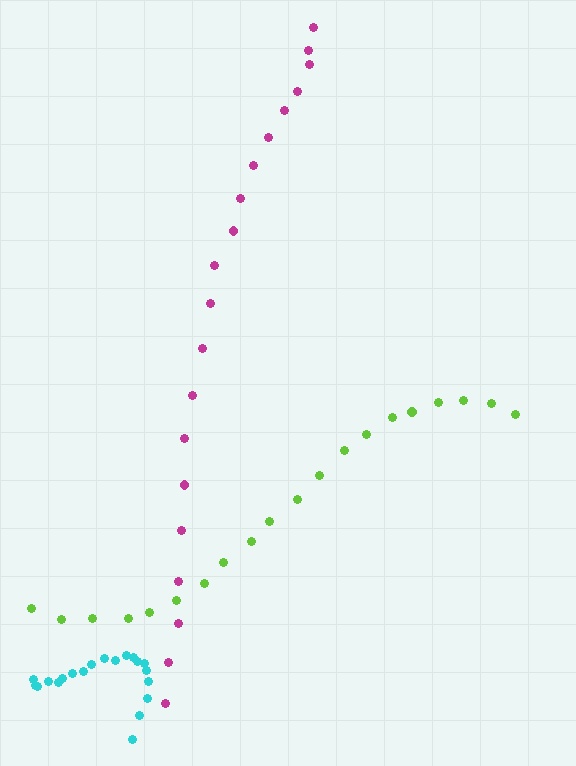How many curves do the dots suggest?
There are 3 distinct paths.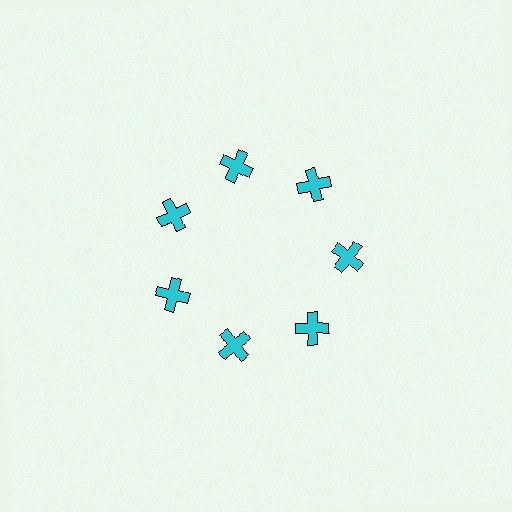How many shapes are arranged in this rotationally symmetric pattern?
There are 7 shapes, arranged in 7 groups of 1.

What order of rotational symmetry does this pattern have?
This pattern has 7-fold rotational symmetry.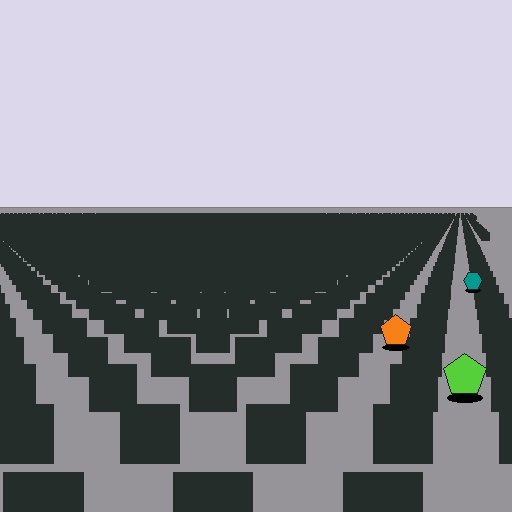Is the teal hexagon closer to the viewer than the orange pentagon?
No. The orange pentagon is closer — you can tell from the texture gradient: the ground texture is coarser near it.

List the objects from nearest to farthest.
From nearest to farthest: the lime pentagon, the orange pentagon, the teal hexagon.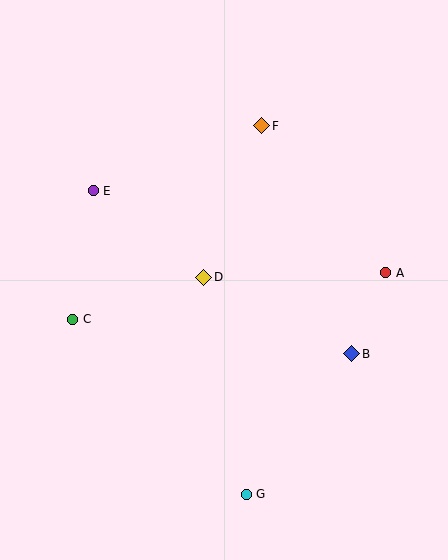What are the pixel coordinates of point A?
Point A is at (385, 273).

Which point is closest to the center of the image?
Point D at (204, 277) is closest to the center.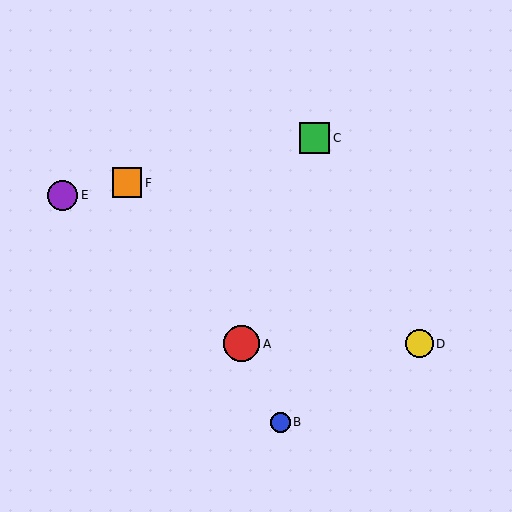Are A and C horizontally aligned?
No, A is at y≈344 and C is at y≈138.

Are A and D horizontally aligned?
Yes, both are at y≈344.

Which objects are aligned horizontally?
Objects A, D are aligned horizontally.